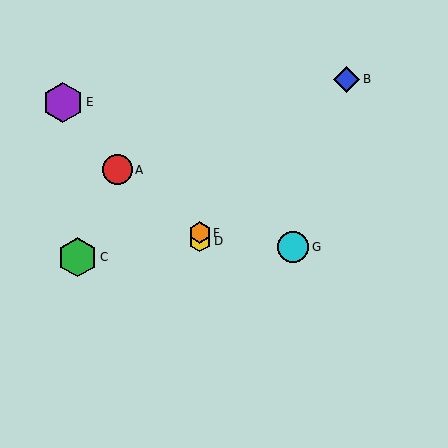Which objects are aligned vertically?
Objects D, F are aligned vertically.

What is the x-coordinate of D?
Object D is at x≈200.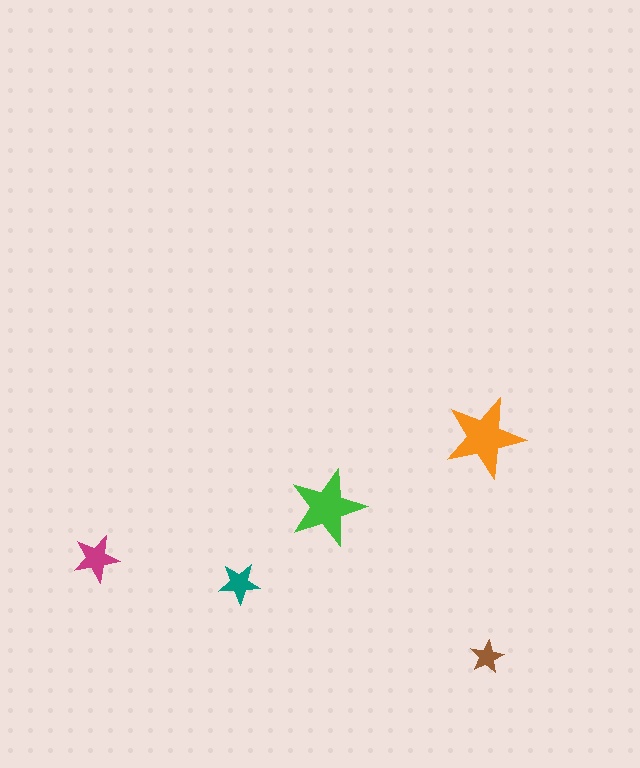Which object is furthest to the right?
The brown star is rightmost.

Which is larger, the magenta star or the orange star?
The orange one.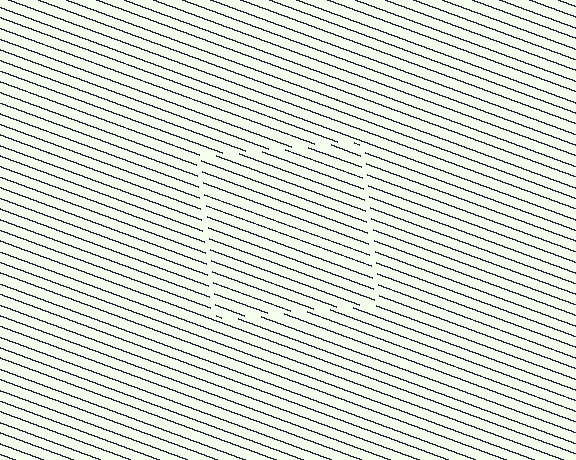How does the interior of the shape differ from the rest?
The interior of the shape contains the same grating, shifted by half a period — the contour is defined by the phase discontinuity where line-ends from the inner and outer gratings abut.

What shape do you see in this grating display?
An illusory square. The interior of the shape contains the same grating, shifted by half a period — the contour is defined by the phase discontinuity where line-ends from the inner and outer gratings abut.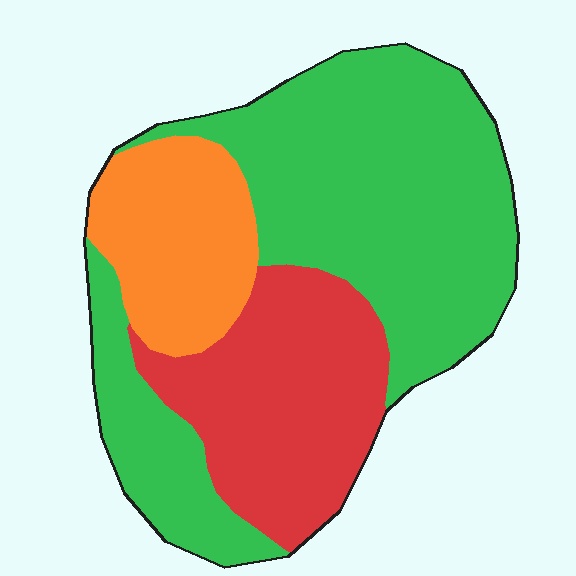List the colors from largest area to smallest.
From largest to smallest: green, red, orange.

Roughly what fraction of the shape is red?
Red takes up about one quarter (1/4) of the shape.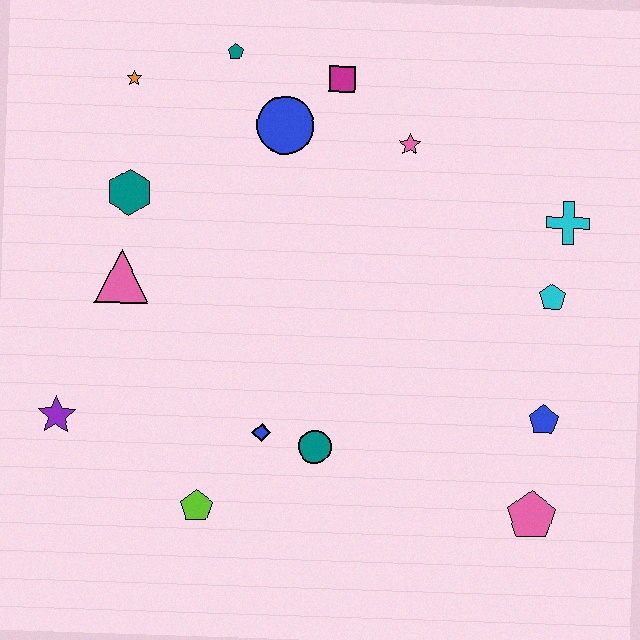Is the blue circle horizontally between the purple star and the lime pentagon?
No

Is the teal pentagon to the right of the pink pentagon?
No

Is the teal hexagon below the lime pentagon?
No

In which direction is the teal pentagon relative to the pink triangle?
The teal pentagon is above the pink triangle.